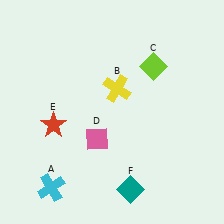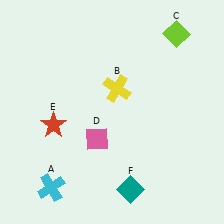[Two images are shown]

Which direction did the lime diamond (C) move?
The lime diamond (C) moved up.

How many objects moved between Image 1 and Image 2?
1 object moved between the two images.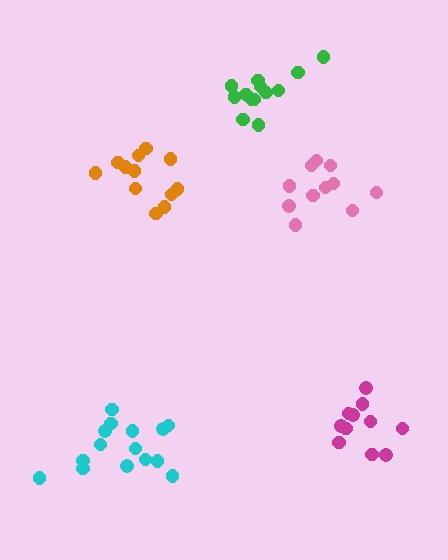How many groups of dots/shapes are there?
There are 5 groups.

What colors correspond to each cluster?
The clusters are colored: pink, cyan, green, orange, magenta.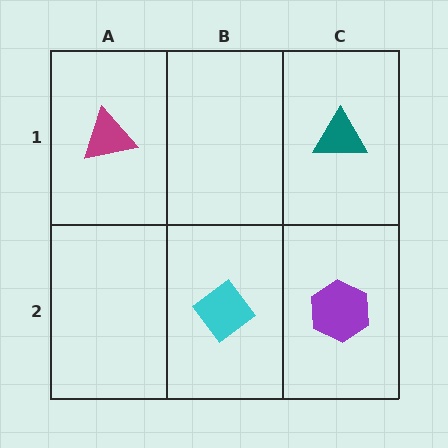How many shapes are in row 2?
2 shapes.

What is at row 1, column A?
A magenta triangle.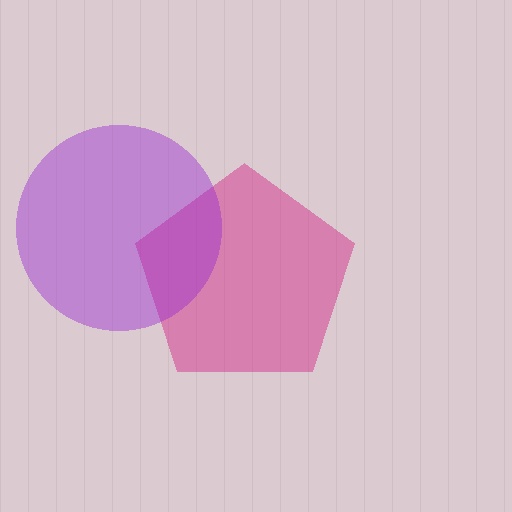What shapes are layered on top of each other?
The layered shapes are: a magenta pentagon, a purple circle.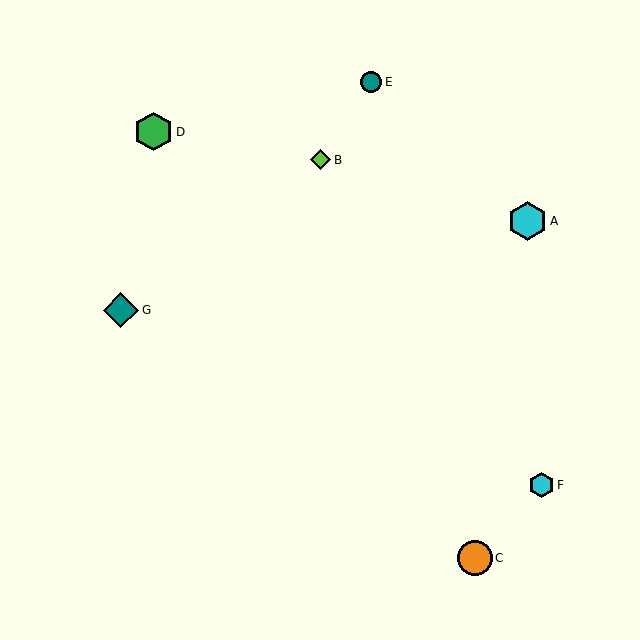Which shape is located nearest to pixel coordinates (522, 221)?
The cyan hexagon (labeled A) at (528, 221) is nearest to that location.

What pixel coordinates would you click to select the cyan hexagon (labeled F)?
Click at (541, 485) to select the cyan hexagon F.